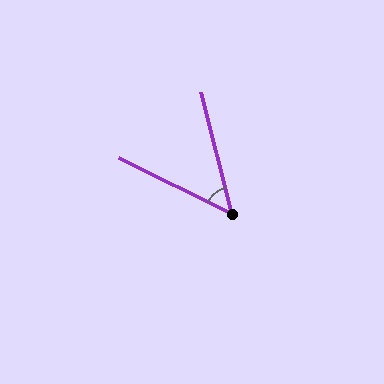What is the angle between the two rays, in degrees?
Approximately 49 degrees.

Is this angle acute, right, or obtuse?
It is acute.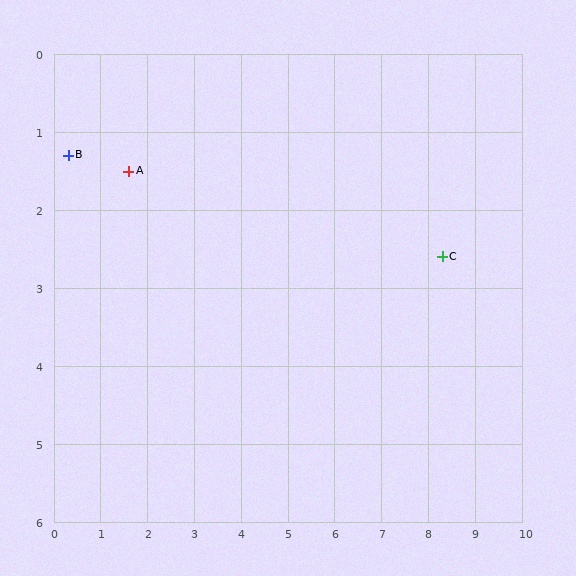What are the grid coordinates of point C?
Point C is at approximately (8.3, 2.6).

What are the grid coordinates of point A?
Point A is at approximately (1.6, 1.5).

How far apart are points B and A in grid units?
Points B and A are about 1.3 grid units apart.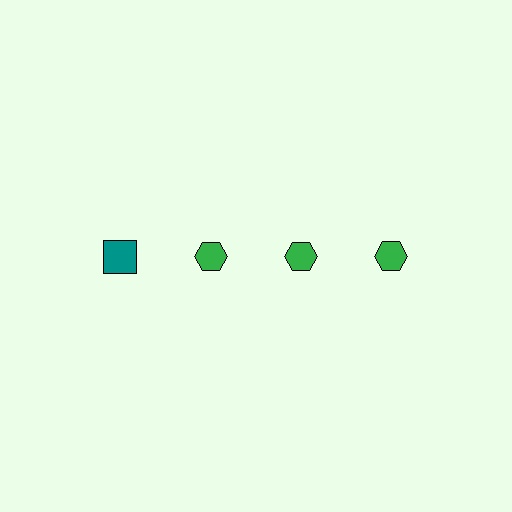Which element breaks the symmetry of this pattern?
The teal square in the top row, leftmost column breaks the symmetry. All other shapes are green hexagons.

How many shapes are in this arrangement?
There are 4 shapes arranged in a grid pattern.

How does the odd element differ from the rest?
It differs in both color (teal instead of green) and shape (square instead of hexagon).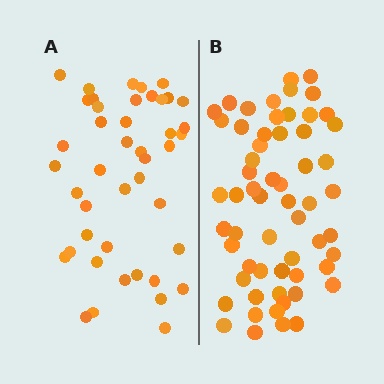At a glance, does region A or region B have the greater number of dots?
Region B (the right region) has more dots.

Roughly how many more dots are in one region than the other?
Region B has approximately 15 more dots than region A.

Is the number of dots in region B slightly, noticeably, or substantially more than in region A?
Region B has noticeably more, but not dramatically so. The ratio is roughly 1.3 to 1.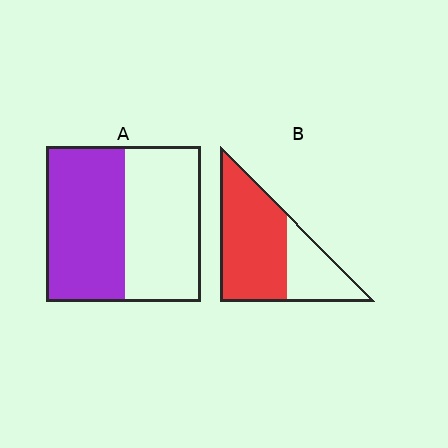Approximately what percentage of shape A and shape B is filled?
A is approximately 50% and B is approximately 70%.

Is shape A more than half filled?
Roughly half.